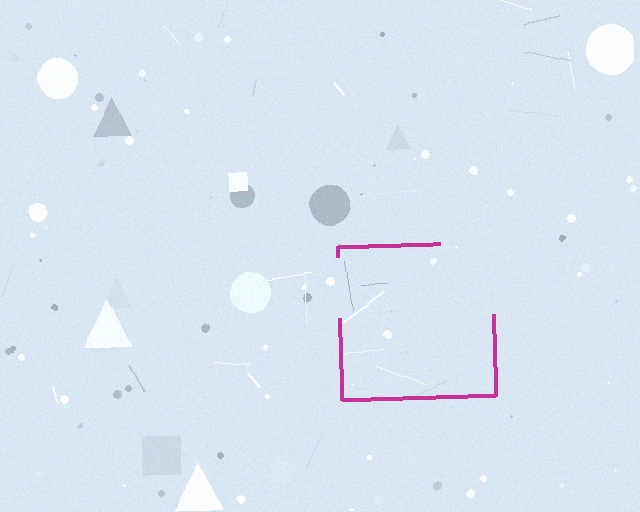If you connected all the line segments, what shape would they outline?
They would outline a square.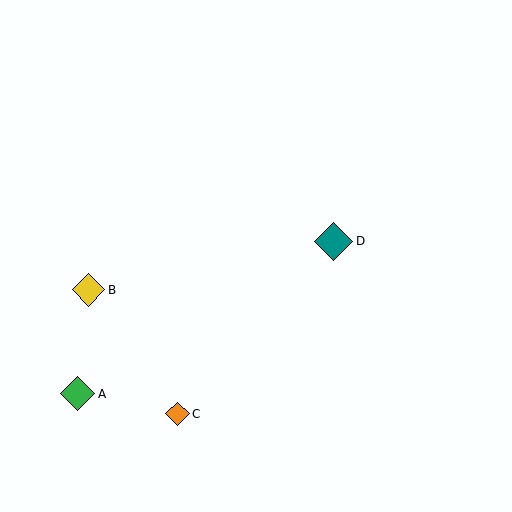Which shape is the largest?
The teal diamond (labeled D) is the largest.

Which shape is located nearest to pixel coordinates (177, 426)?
The orange diamond (labeled C) at (178, 414) is nearest to that location.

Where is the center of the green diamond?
The center of the green diamond is at (78, 394).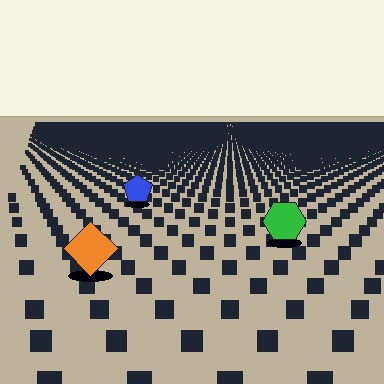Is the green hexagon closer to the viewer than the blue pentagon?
Yes. The green hexagon is closer — you can tell from the texture gradient: the ground texture is coarser near it.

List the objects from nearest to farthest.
From nearest to farthest: the orange diamond, the green hexagon, the blue pentagon.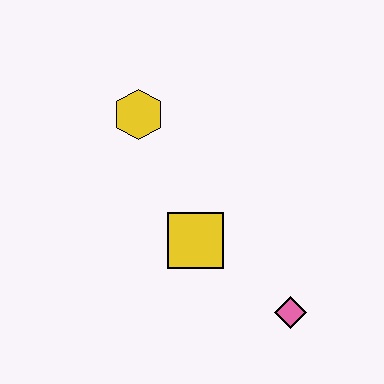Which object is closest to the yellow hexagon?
The yellow square is closest to the yellow hexagon.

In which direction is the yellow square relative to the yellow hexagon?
The yellow square is below the yellow hexagon.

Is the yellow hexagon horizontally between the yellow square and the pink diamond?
No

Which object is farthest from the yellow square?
The yellow hexagon is farthest from the yellow square.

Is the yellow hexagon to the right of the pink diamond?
No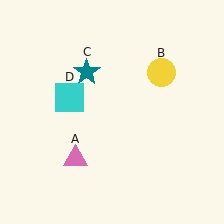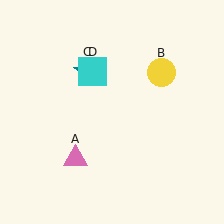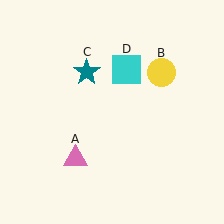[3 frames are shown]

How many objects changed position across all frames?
1 object changed position: cyan square (object D).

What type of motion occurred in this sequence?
The cyan square (object D) rotated clockwise around the center of the scene.